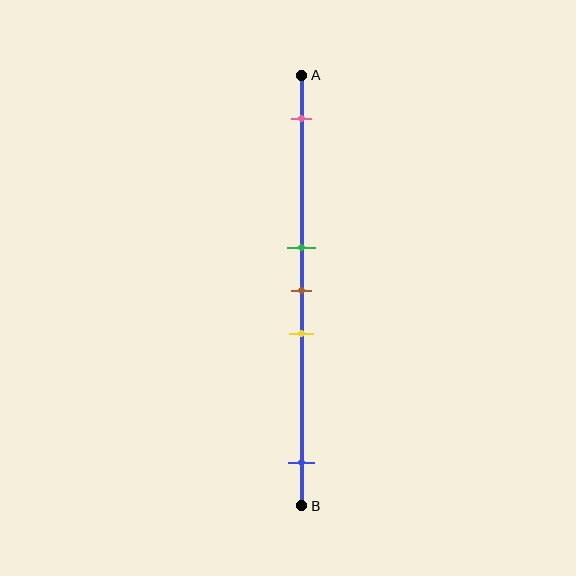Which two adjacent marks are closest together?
The green and brown marks are the closest adjacent pair.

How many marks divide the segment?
There are 5 marks dividing the segment.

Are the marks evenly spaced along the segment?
No, the marks are not evenly spaced.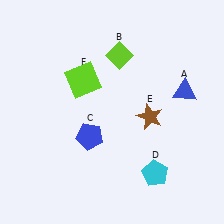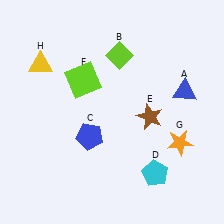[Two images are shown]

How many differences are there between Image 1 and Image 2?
There are 2 differences between the two images.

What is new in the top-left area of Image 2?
A yellow triangle (H) was added in the top-left area of Image 2.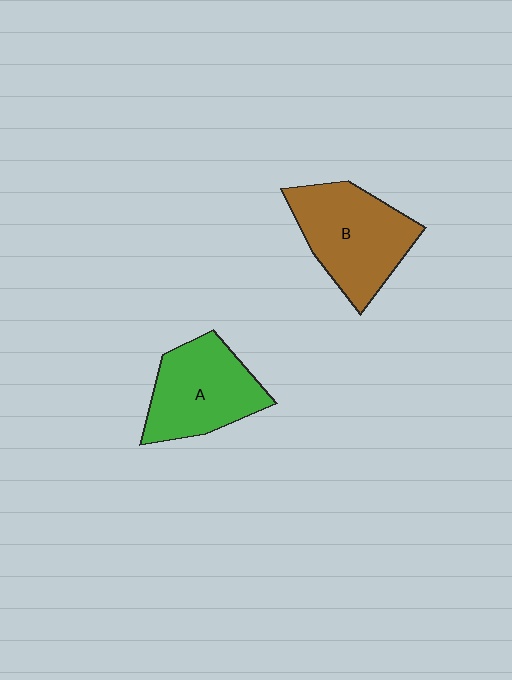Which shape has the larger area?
Shape B (brown).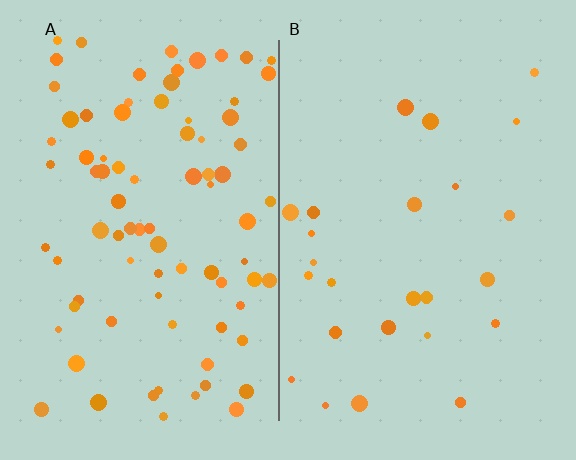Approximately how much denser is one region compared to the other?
Approximately 3.4× — region A over region B.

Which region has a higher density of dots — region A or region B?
A (the left).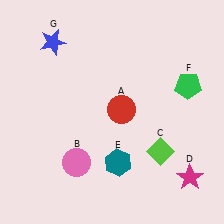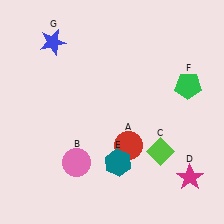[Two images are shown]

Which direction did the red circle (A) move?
The red circle (A) moved down.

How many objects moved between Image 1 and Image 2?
1 object moved between the two images.